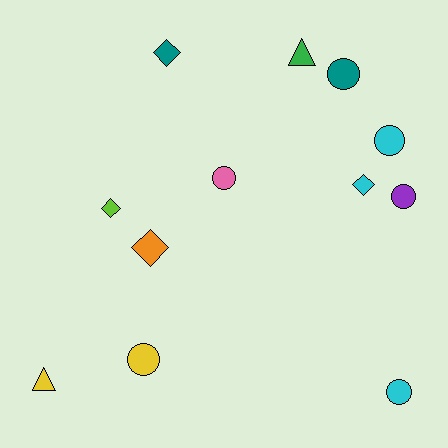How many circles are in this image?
There are 6 circles.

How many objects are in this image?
There are 12 objects.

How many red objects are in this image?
There are no red objects.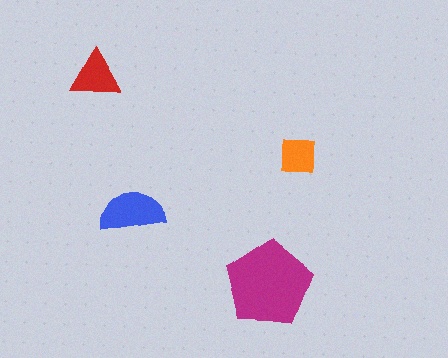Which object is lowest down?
The magenta pentagon is bottommost.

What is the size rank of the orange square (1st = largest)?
4th.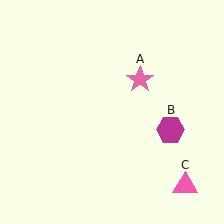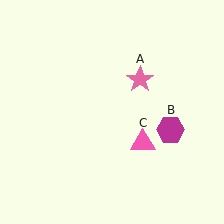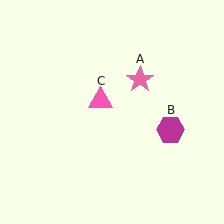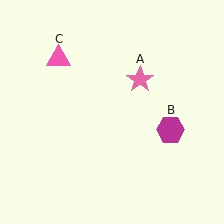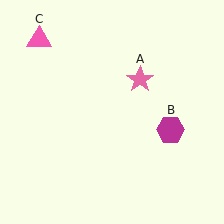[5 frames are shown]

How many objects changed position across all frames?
1 object changed position: pink triangle (object C).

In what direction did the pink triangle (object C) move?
The pink triangle (object C) moved up and to the left.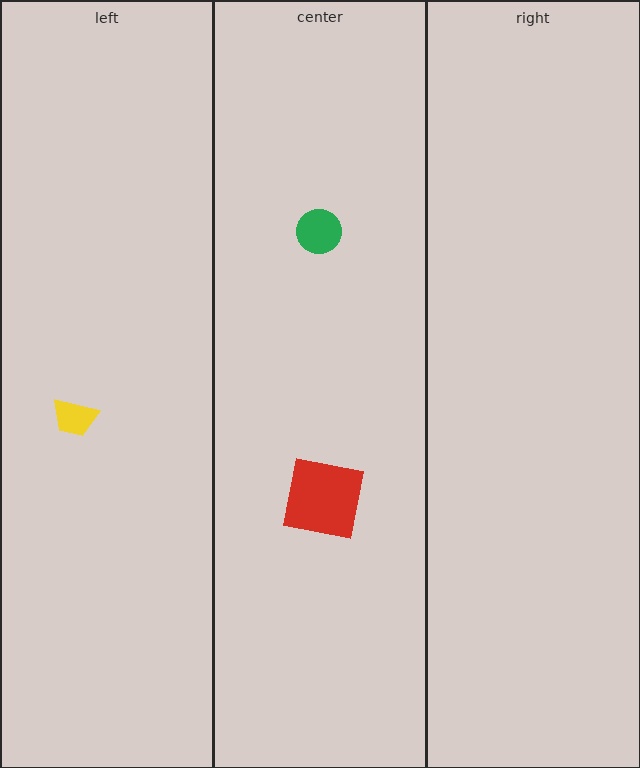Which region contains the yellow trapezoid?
The left region.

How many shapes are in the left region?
1.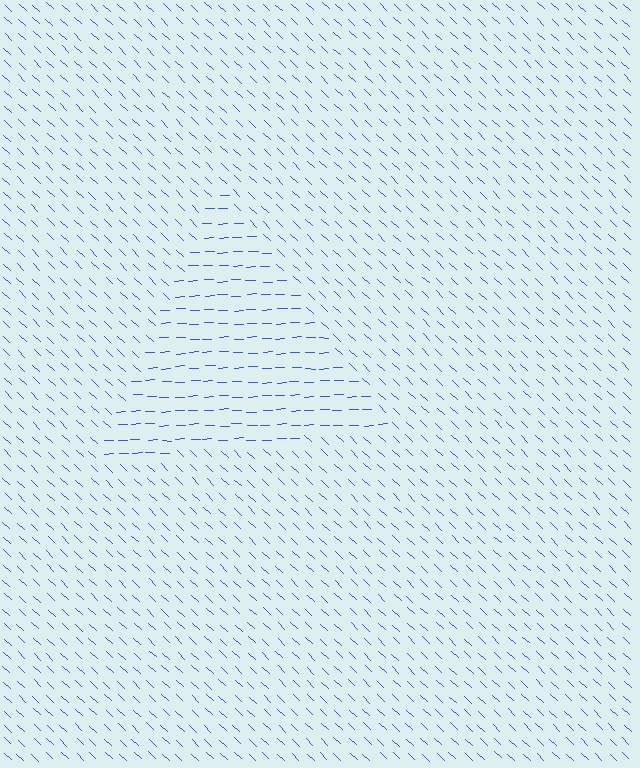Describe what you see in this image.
The image is filled with small blue line segments. A triangle region in the image has lines oriented differently from the surrounding lines, creating a visible texture boundary.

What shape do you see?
I see a triangle.